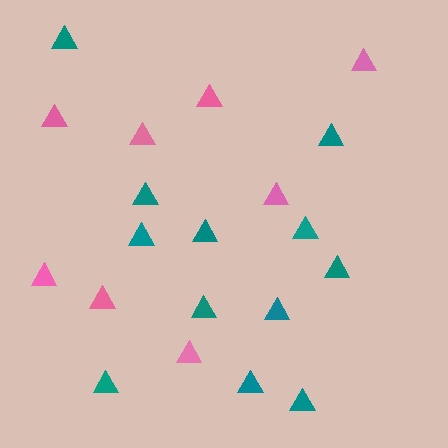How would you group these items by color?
There are 2 groups: one group of pink triangles (8) and one group of teal triangles (12).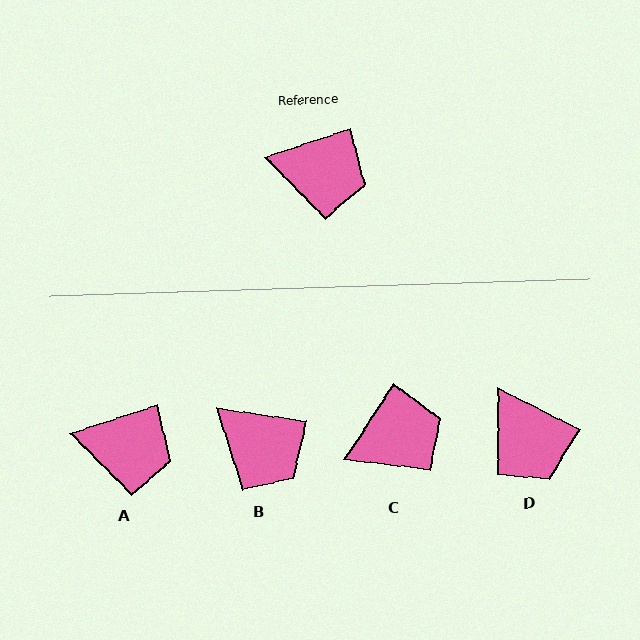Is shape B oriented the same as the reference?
No, it is off by about 27 degrees.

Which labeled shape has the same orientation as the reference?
A.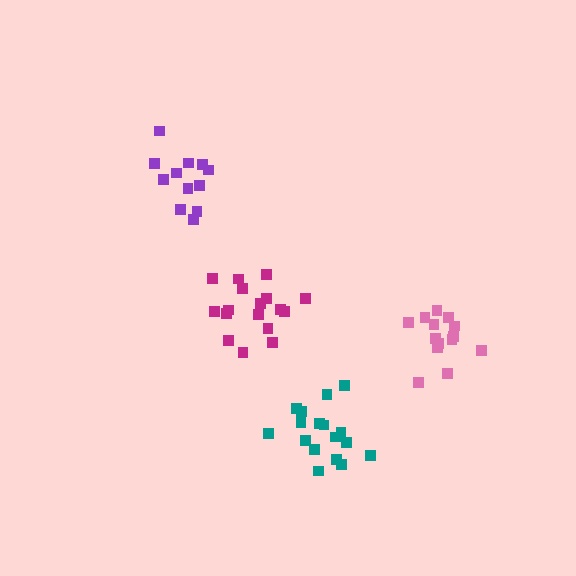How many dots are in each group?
Group 1: 14 dots, Group 2: 12 dots, Group 3: 17 dots, Group 4: 17 dots (60 total).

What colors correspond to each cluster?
The clusters are colored: pink, purple, magenta, teal.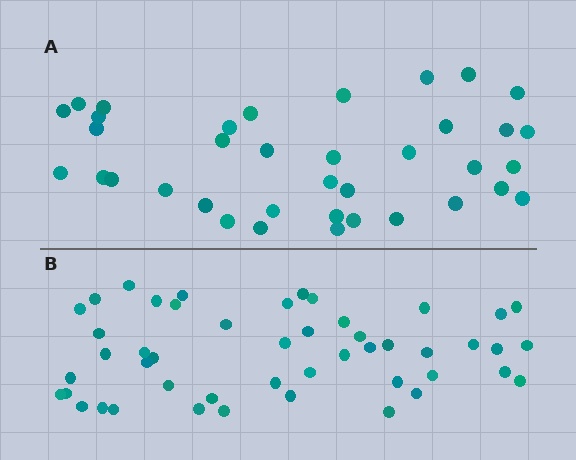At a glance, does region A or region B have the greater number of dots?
Region B (the bottom region) has more dots.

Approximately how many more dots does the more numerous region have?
Region B has roughly 12 or so more dots than region A.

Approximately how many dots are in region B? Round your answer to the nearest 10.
About 50 dots. (The exact count is 48, which rounds to 50.)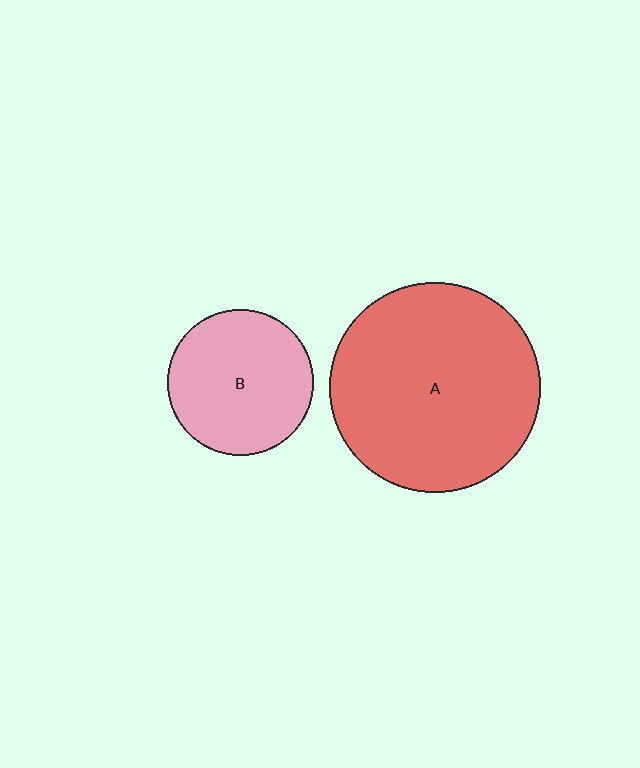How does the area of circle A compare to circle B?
Approximately 2.1 times.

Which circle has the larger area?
Circle A (red).